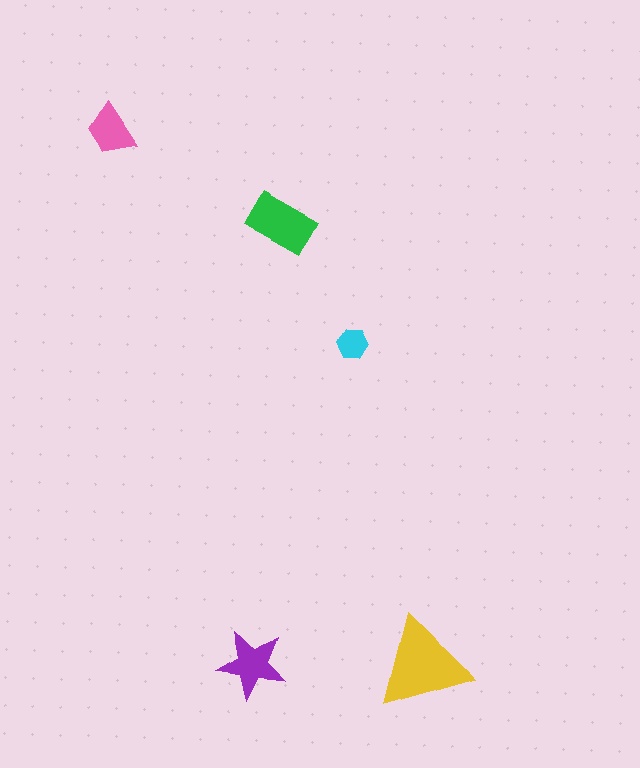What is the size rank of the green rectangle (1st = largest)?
2nd.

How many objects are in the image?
There are 5 objects in the image.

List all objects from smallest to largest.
The cyan hexagon, the pink trapezoid, the purple star, the green rectangle, the yellow triangle.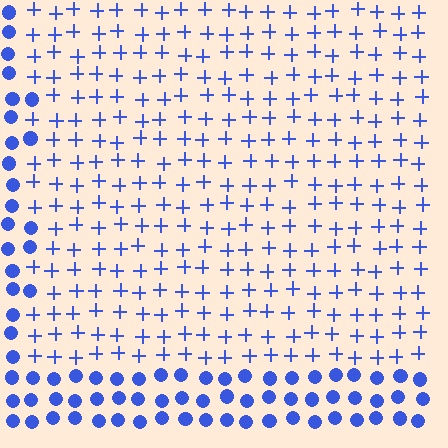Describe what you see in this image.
The image is filled with small blue elements arranged in a uniform grid. A rectangle-shaped region contains plus signs, while the surrounding area contains circles. The boundary is defined purely by the change in element shape.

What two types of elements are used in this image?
The image uses plus signs inside the rectangle region and circles outside it.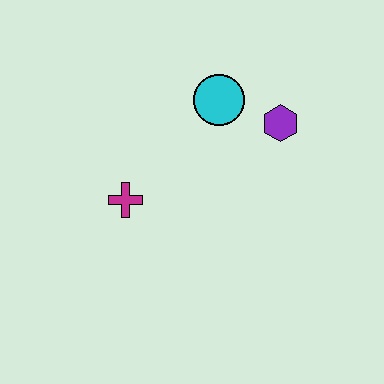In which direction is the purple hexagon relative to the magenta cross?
The purple hexagon is to the right of the magenta cross.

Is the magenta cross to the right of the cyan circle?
No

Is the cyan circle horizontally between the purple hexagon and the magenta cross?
Yes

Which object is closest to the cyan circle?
The purple hexagon is closest to the cyan circle.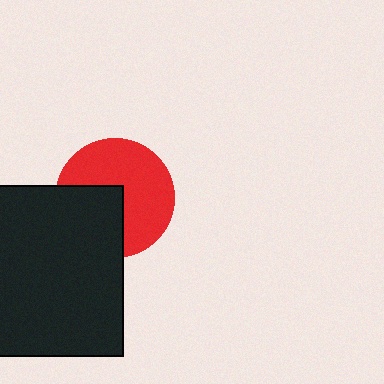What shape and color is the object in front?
The object in front is a black rectangle.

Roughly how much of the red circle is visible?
About half of it is visible (roughly 63%).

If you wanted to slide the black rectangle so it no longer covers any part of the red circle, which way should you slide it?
Slide it toward the lower-left — that is the most direct way to separate the two shapes.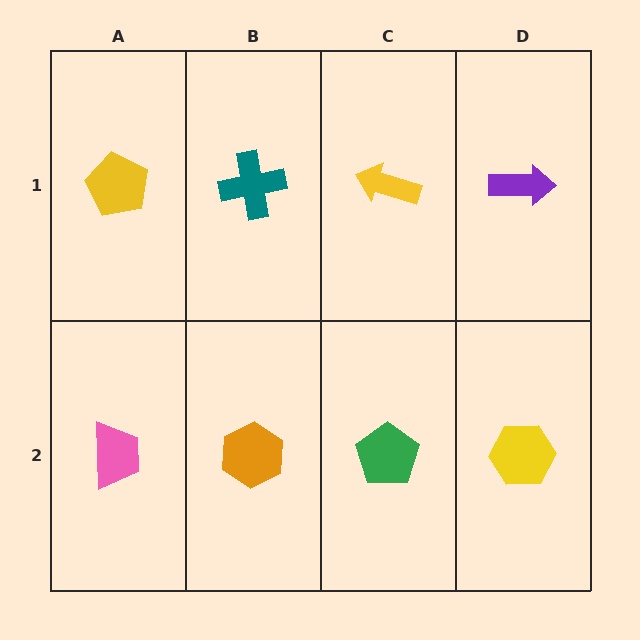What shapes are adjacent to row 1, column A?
A pink trapezoid (row 2, column A), a teal cross (row 1, column B).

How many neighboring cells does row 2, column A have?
2.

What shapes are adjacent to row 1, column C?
A green pentagon (row 2, column C), a teal cross (row 1, column B), a purple arrow (row 1, column D).